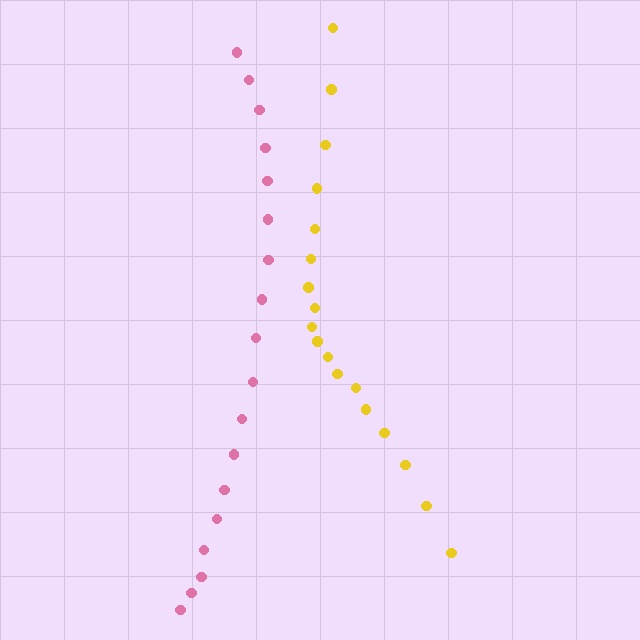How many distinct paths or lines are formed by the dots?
There are 2 distinct paths.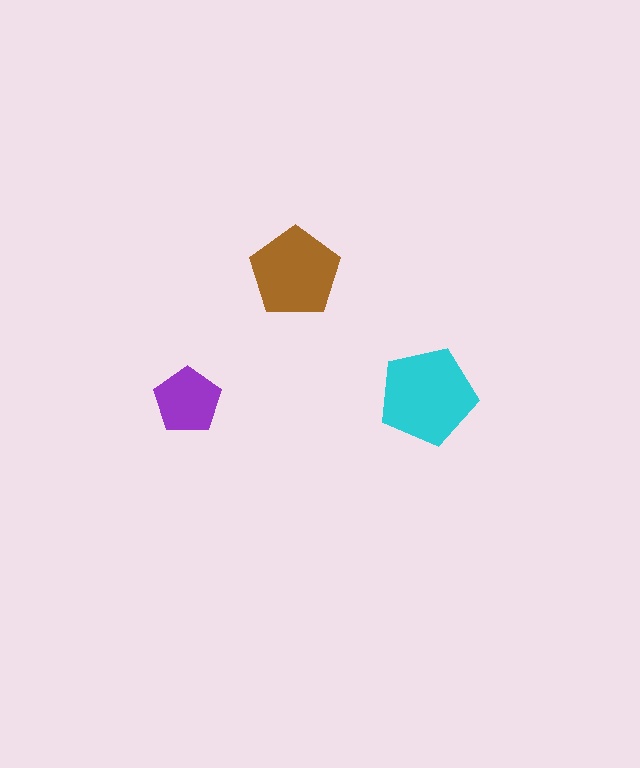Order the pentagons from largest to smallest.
the cyan one, the brown one, the purple one.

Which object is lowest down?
The purple pentagon is bottommost.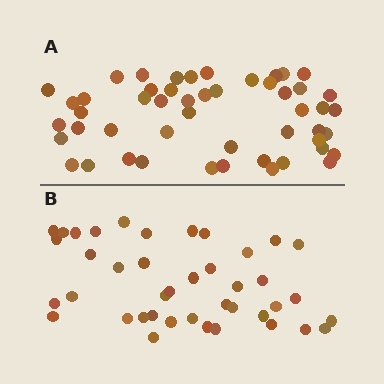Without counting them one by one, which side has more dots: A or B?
Region A (the top region) has more dots.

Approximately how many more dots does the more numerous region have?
Region A has roughly 8 or so more dots than region B.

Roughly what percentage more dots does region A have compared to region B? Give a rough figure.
About 20% more.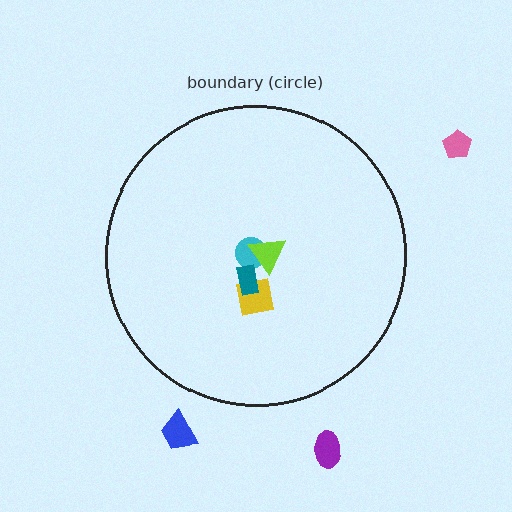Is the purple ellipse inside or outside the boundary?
Outside.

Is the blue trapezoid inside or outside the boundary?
Outside.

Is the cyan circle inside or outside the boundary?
Inside.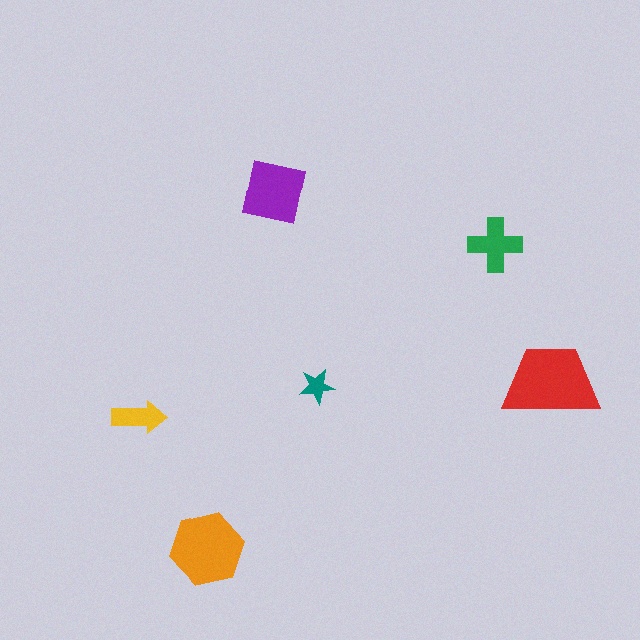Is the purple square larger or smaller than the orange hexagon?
Smaller.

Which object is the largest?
The red trapezoid.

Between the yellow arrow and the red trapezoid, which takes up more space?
The red trapezoid.